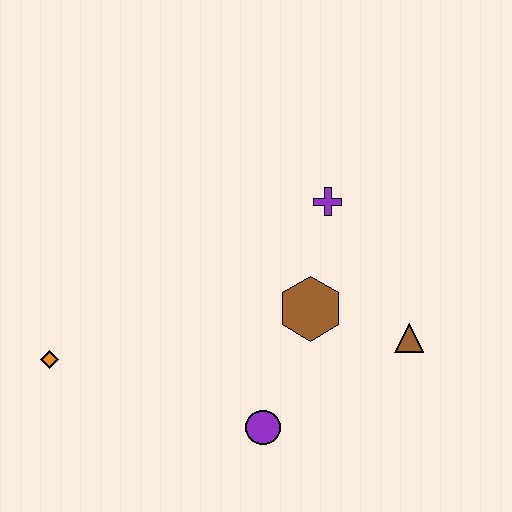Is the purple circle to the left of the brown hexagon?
Yes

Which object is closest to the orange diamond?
The purple circle is closest to the orange diamond.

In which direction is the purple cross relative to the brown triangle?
The purple cross is above the brown triangle.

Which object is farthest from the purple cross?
The orange diamond is farthest from the purple cross.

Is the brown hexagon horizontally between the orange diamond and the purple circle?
No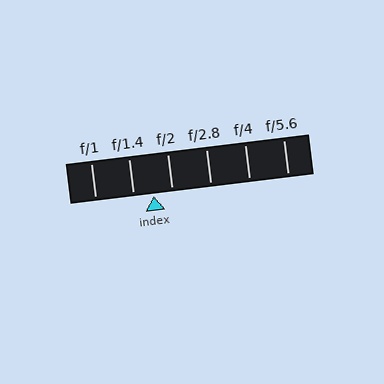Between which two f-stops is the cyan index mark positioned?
The index mark is between f/1.4 and f/2.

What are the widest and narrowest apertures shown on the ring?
The widest aperture shown is f/1 and the narrowest is f/5.6.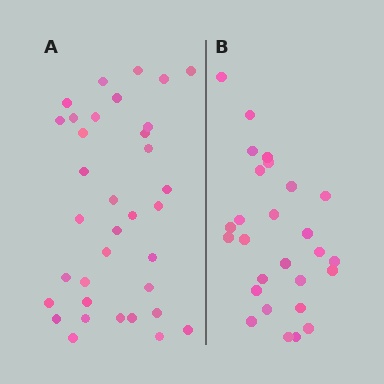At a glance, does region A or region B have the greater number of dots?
Region A (the left region) has more dots.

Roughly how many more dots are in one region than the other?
Region A has roughly 8 or so more dots than region B.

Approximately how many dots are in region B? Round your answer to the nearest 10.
About 30 dots. (The exact count is 27, which rounds to 30.)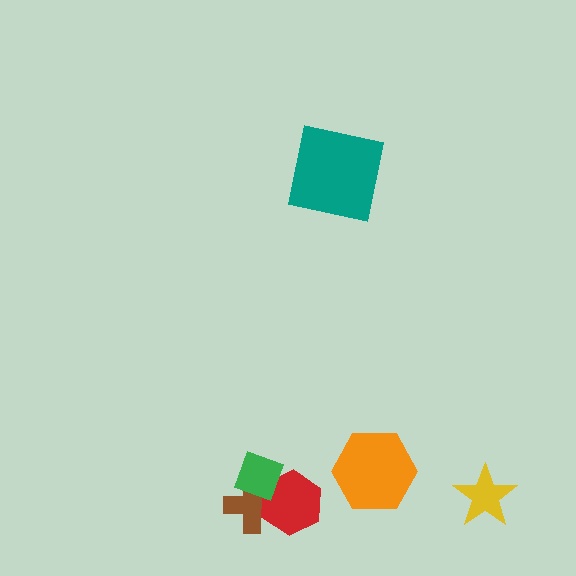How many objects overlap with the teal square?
0 objects overlap with the teal square.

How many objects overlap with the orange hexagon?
0 objects overlap with the orange hexagon.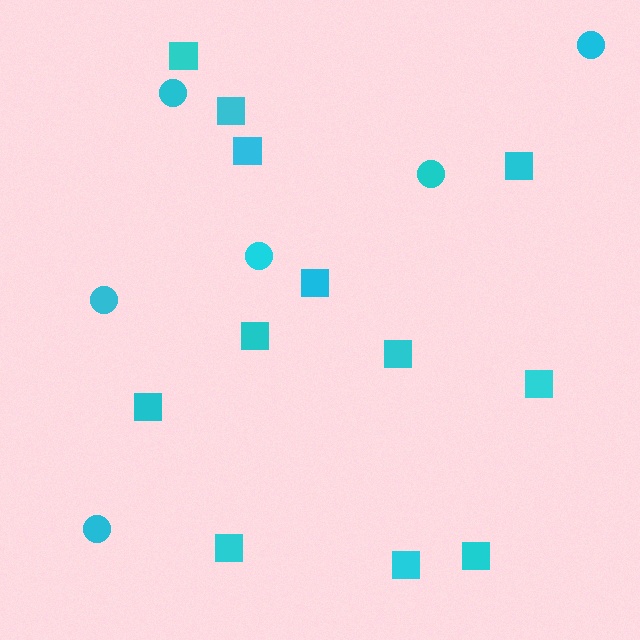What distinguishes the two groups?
There are 2 groups: one group of circles (6) and one group of squares (12).